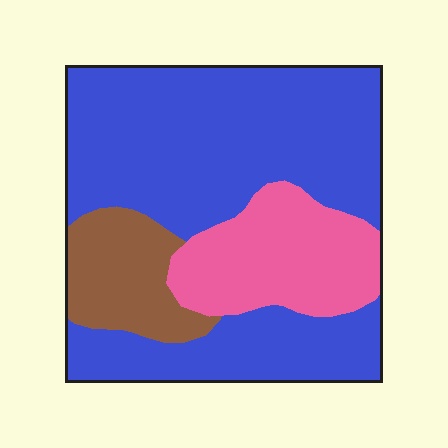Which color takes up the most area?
Blue, at roughly 65%.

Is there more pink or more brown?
Pink.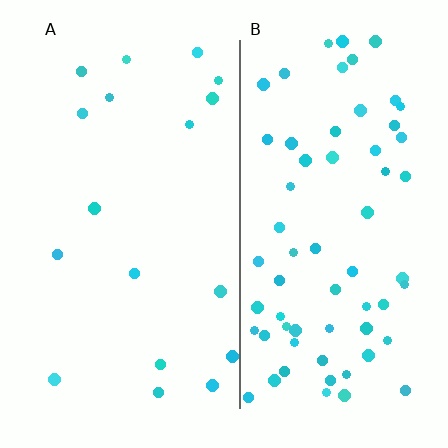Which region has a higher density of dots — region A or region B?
B (the right).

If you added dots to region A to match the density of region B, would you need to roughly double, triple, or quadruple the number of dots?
Approximately quadruple.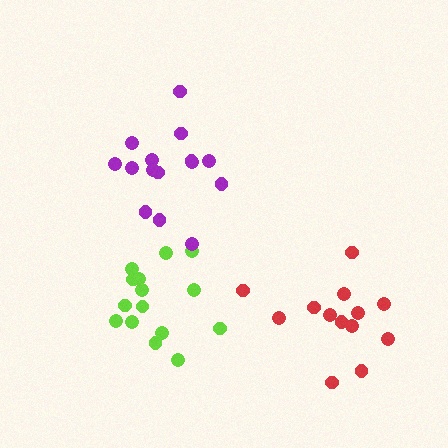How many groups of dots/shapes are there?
There are 3 groups.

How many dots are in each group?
Group 1: 15 dots, Group 2: 15 dots, Group 3: 13 dots (43 total).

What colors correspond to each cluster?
The clusters are colored: lime, purple, red.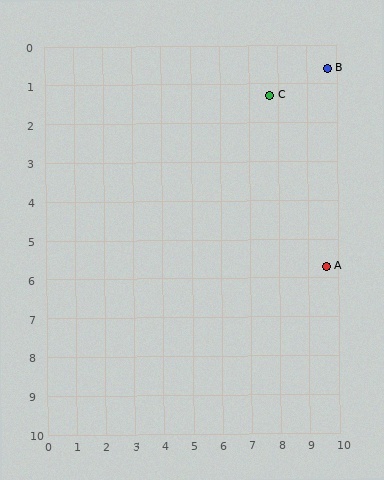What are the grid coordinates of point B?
Point B is at approximately (9.7, 0.6).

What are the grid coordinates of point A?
Point A is at approximately (9.6, 5.7).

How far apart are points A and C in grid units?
Points A and C are about 4.8 grid units apart.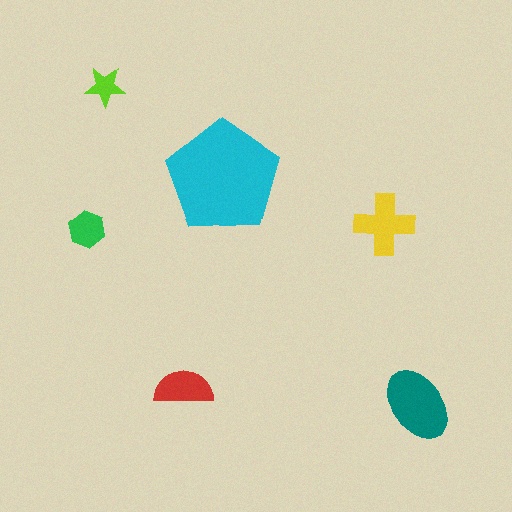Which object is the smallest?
The lime star.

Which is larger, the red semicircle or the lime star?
The red semicircle.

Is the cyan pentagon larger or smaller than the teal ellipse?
Larger.